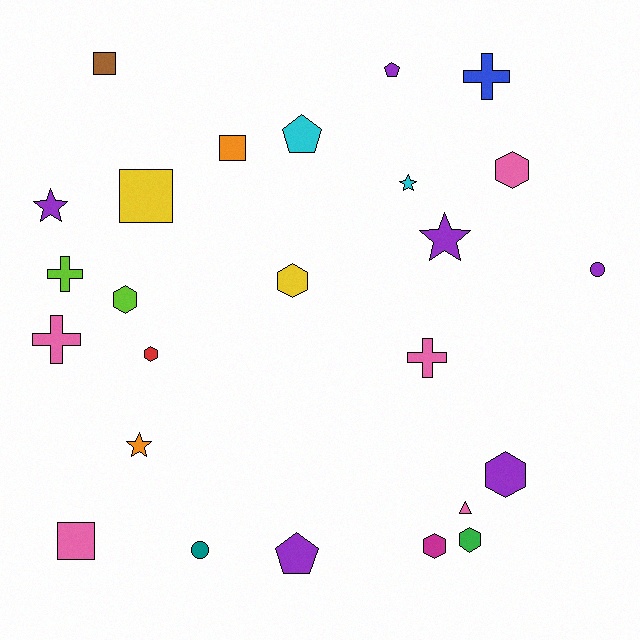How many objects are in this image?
There are 25 objects.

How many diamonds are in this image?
There are no diamonds.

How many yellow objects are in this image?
There are 2 yellow objects.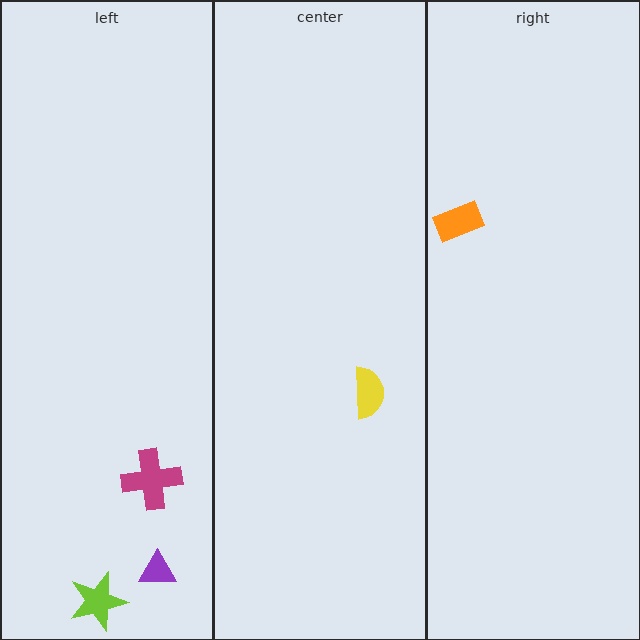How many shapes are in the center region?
1.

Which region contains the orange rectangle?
The right region.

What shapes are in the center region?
The yellow semicircle.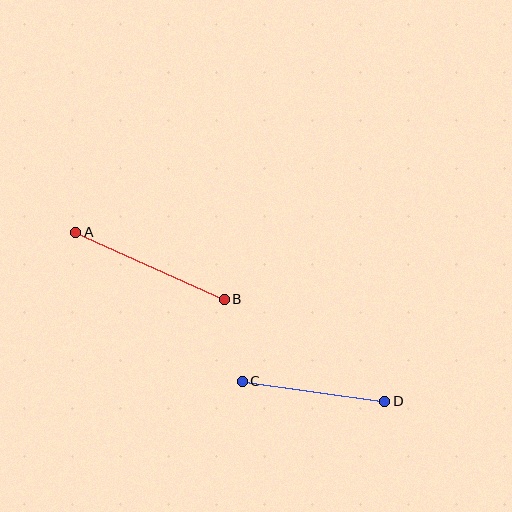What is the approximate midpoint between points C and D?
The midpoint is at approximately (314, 391) pixels.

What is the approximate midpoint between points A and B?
The midpoint is at approximately (150, 266) pixels.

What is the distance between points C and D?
The distance is approximately 144 pixels.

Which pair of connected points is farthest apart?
Points A and B are farthest apart.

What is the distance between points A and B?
The distance is approximately 163 pixels.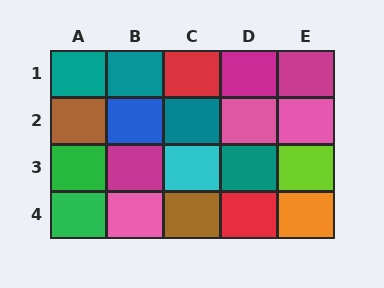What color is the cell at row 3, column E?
Lime.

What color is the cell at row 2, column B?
Blue.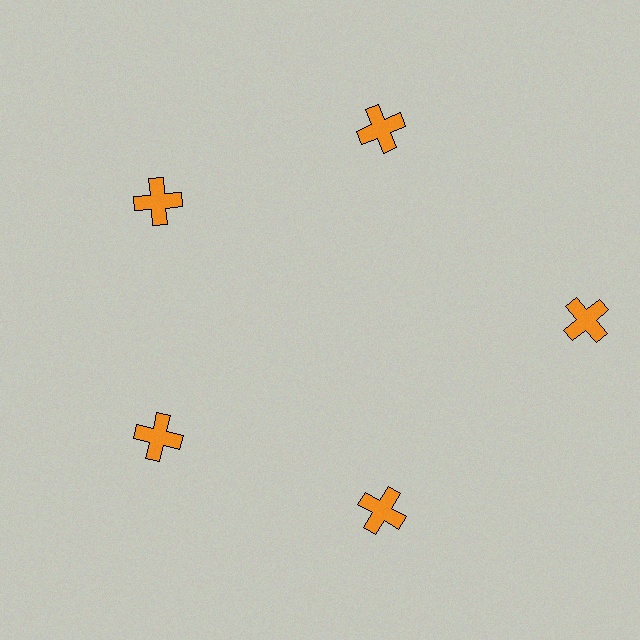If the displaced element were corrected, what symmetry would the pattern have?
It would have 5-fold rotational symmetry — the pattern would map onto itself every 72 degrees.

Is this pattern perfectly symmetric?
No. The 5 orange crosses are arranged in a ring, but one element near the 3 o'clock position is pushed outward from the center, breaking the 5-fold rotational symmetry.